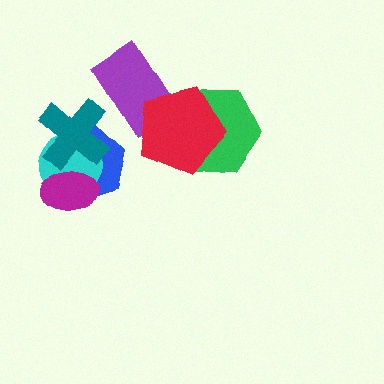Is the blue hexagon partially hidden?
Yes, it is partially covered by another shape.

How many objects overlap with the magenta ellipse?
3 objects overlap with the magenta ellipse.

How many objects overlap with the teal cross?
3 objects overlap with the teal cross.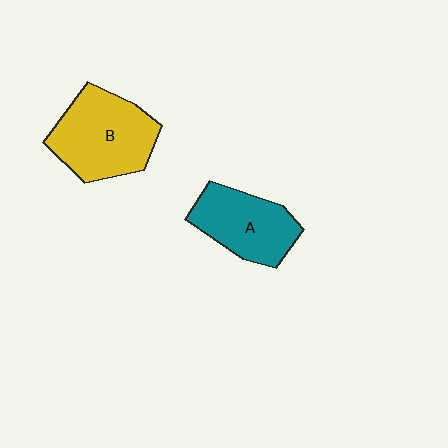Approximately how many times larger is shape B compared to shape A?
Approximately 1.3 times.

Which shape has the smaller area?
Shape A (teal).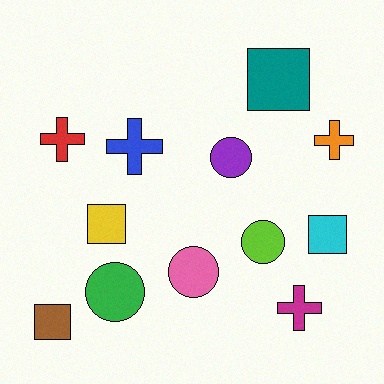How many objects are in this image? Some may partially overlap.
There are 12 objects.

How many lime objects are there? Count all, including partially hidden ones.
There is 1 lime object.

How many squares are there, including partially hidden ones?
There are 4 squares.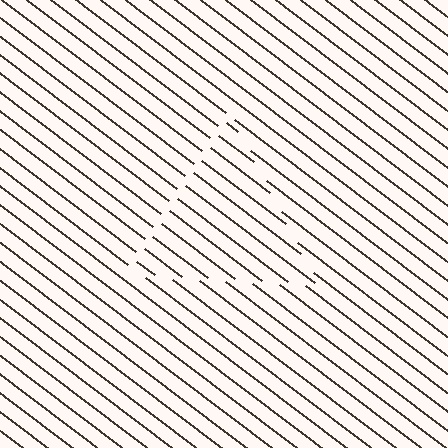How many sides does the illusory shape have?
3 sides — the line-ends trace a triangle.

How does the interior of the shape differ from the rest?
The interior of the shape contains the same grating, shifted by half a period — the contour is defined by the phase discontinuity where line-ends from the inner and outer gratings abut.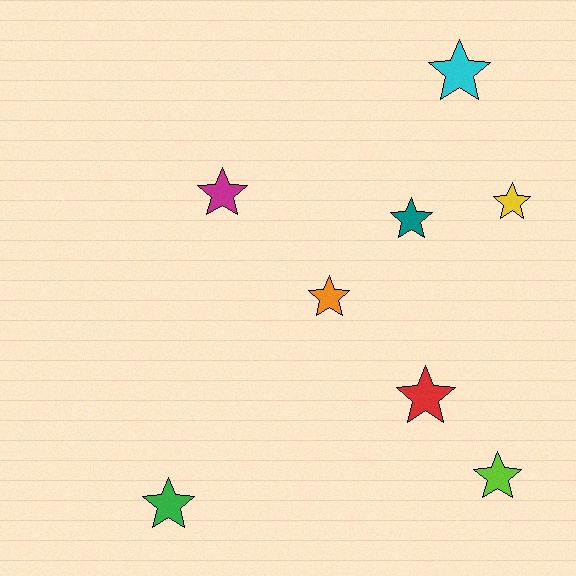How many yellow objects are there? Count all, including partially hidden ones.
There is 1 yellow object.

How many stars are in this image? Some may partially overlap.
There are 8 stars.